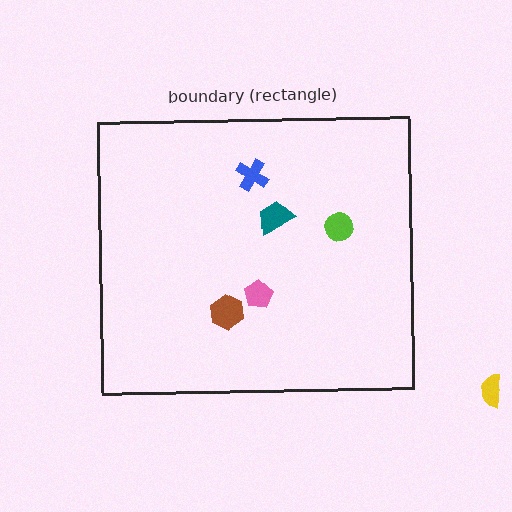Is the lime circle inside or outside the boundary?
Inside.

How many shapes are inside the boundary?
5 inside, 1 outside.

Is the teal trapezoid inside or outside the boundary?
Inside.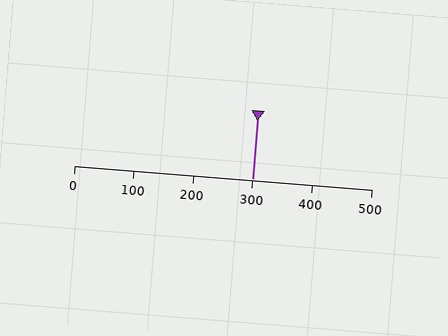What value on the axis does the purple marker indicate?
The marker indicates approximately 300.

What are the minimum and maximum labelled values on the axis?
The axis runs from 0 to 500.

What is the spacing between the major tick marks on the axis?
The major ticks are spaced 100 apart.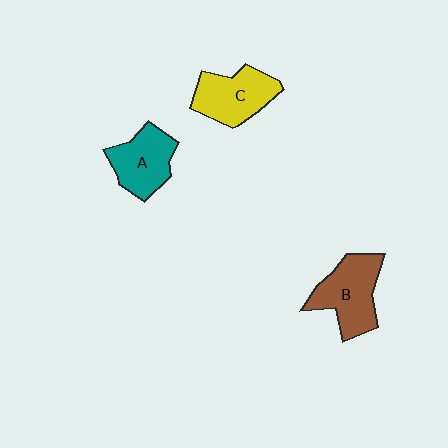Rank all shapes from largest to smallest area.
From largest to smallest: B (brown), C (yellow), A (teal).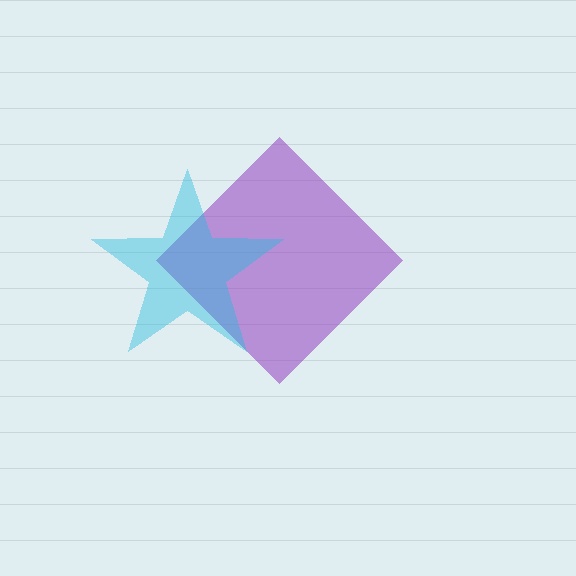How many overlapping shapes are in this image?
There are 2 overlapping shapes in the image.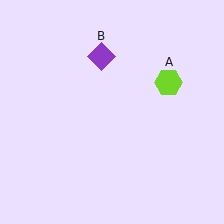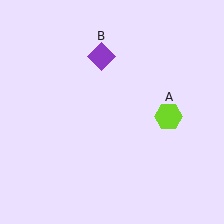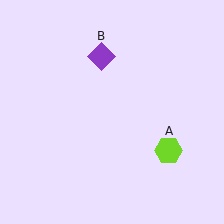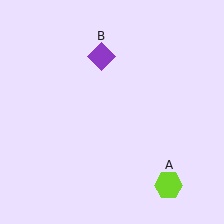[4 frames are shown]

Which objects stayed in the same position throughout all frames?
Purple diamond (object B) remained stationary.